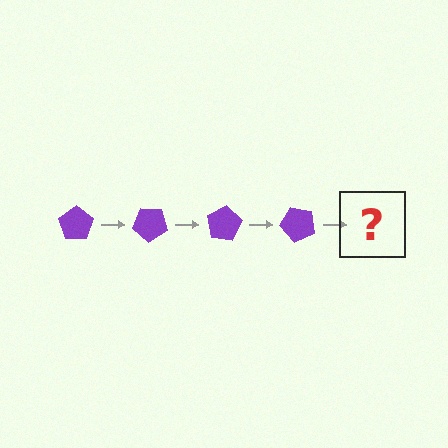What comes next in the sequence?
The next element should be a purple pentagon rotated 160 degrees.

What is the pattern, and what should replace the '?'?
The pattern is that the pentagon rotates 40 degrees each step. The '?' should be a purple pentagon rotated 160 degrees.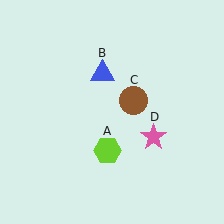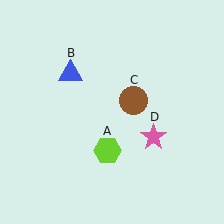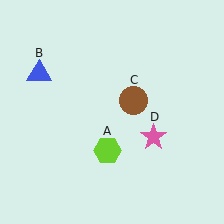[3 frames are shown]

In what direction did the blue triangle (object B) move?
The blue triangle (object B) moved left.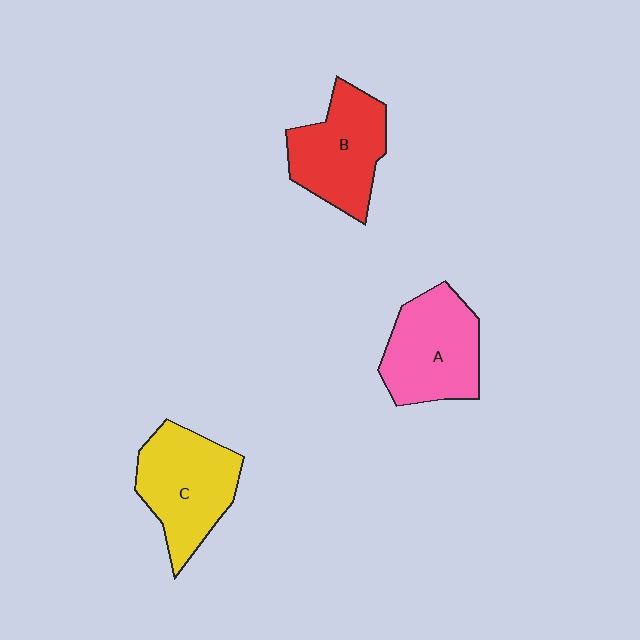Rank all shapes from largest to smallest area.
From largest to smallest: C (yellow), A (pink), B (red).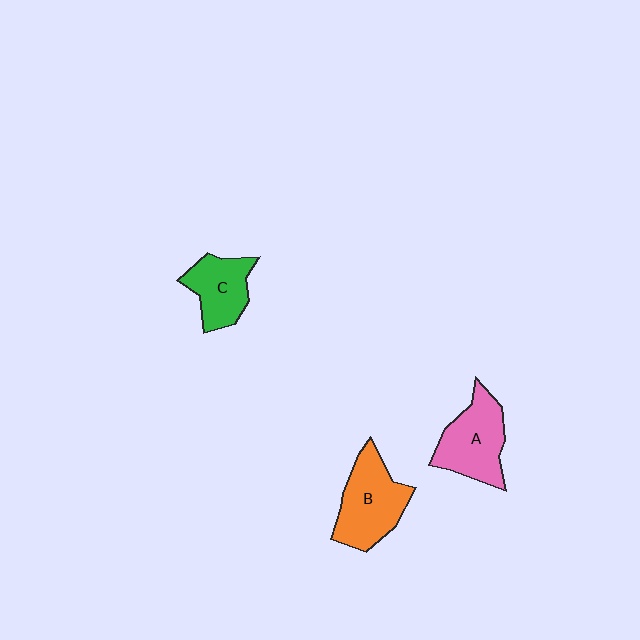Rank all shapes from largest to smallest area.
From largest to smallest: B (orange), A (pink), C (green).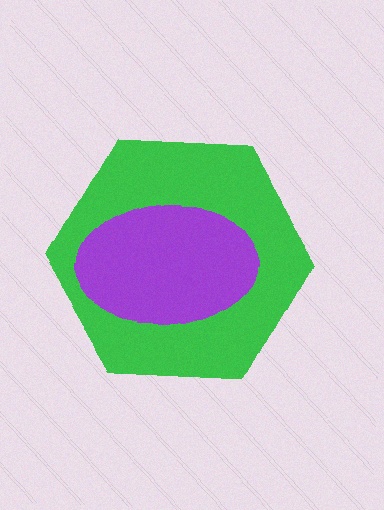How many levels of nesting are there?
2.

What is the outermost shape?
The green hexagon.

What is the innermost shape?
The purple ellipse.